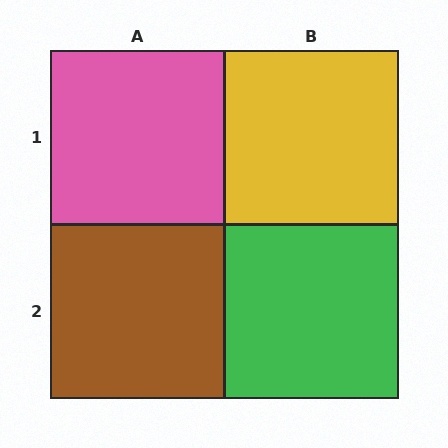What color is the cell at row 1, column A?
Pink.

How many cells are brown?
1 cell is brown.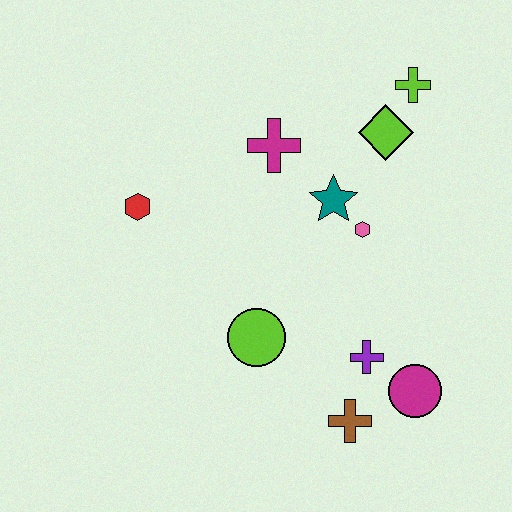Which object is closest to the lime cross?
The lime diamond is closest to the lime cross.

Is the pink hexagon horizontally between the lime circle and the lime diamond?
Yes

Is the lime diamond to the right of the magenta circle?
No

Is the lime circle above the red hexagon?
No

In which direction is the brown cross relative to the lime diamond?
The brown cross is below the lime diamond.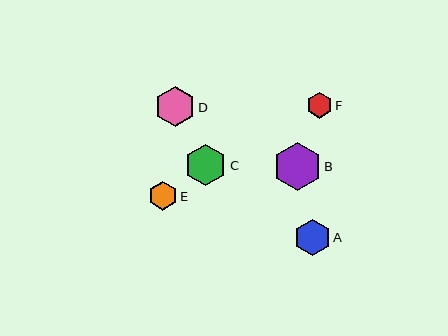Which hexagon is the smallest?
Hexagon F is the smallest with a size of approximately 26 pixels.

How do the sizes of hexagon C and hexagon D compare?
Hexagon C and hexagon D are approximately the same size.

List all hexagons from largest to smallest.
From largest to smallest: B, C, D, A, E, F.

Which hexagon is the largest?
Hexagon B is the largest with a size of approximately 48 pixels.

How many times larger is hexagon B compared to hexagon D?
Hexagon B is approximately 1.2 times the size of hexagon D.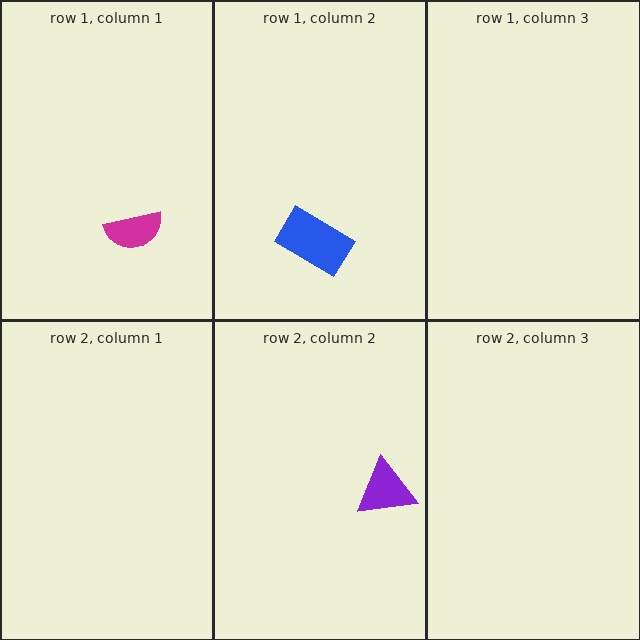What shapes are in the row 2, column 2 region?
The purple triangle.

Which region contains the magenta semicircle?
The row 1, column 1 region.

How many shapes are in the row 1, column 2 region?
1.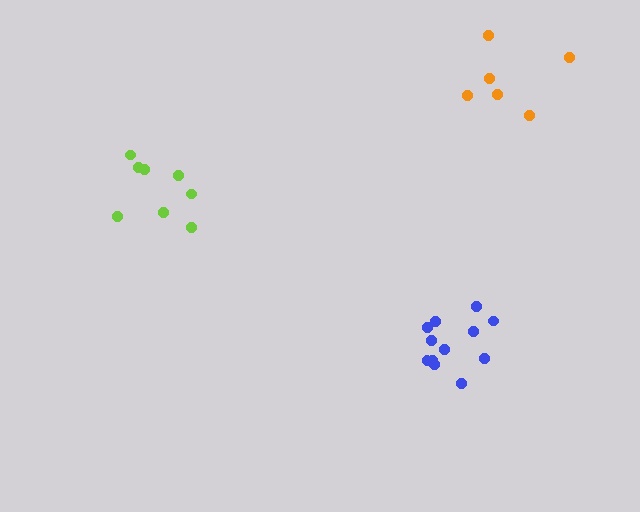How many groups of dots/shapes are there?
There are 3 groups.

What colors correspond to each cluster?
The clusters are colored: lime, blue, orange.